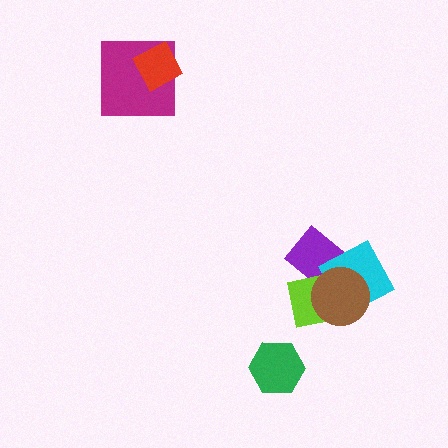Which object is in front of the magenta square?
The red diamond is in front of the magenta square.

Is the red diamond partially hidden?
No, no other shape covers it.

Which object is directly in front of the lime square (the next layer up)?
The cyan diamond is directly in front of the lime square.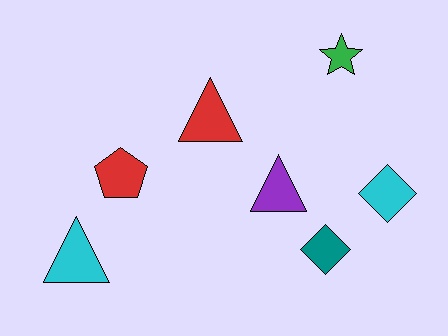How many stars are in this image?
There is 1 star.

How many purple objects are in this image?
There is 1 purple object.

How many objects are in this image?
There are 7 objects.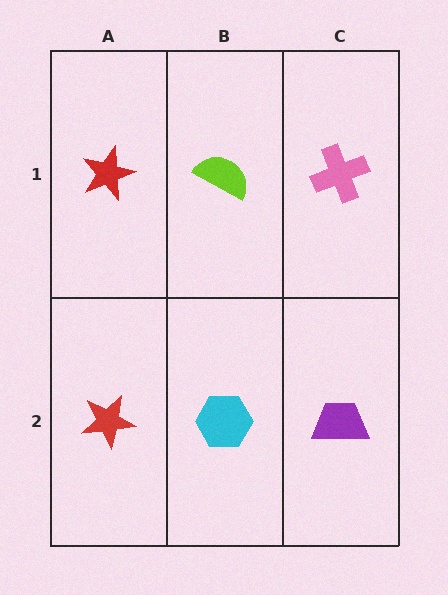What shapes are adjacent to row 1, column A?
A red star (row 2, column A), a lime semicircle (row 1, column B).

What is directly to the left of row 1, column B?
A red star.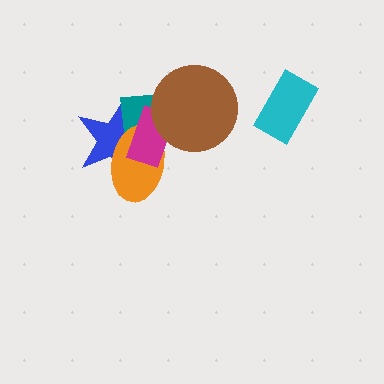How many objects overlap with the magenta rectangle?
4 objects overlap with the magenta rectangle.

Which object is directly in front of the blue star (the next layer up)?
The teal square is directly in front of the blue star.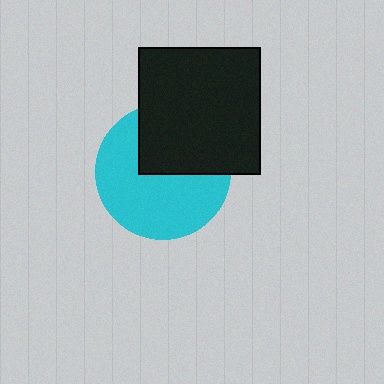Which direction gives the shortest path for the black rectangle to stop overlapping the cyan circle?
Moving up gives the shortest separation.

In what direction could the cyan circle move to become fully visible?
The cyan circle could move down. That would shift it out from behind the black rectangle entirely.